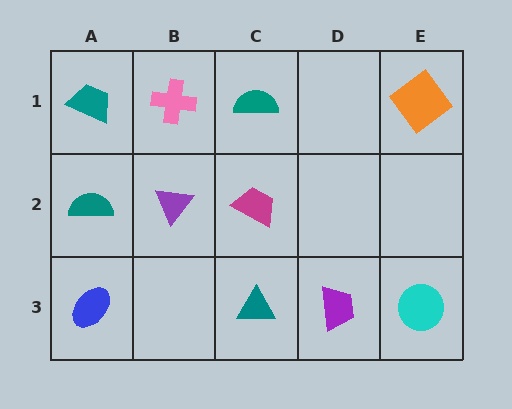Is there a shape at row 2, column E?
No, that cell is empty.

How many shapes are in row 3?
4 shapes.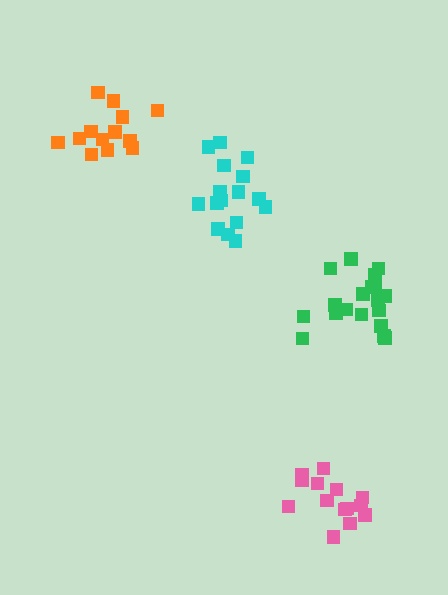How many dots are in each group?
Group 1: 19 dots, Group 2: 13 dots, Group 3: 16 dots, Group 4: 14 dots (62 total).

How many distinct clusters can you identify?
There are 4 distinct clusters.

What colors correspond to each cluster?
The clusters are colored: green, orange, cyan, pink.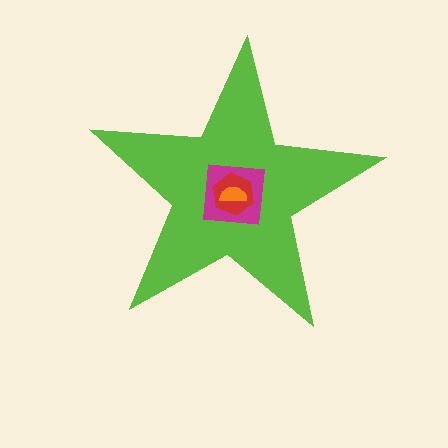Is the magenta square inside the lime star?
Yes.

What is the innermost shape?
The orange semicircle.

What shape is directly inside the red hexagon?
The orange semicircle.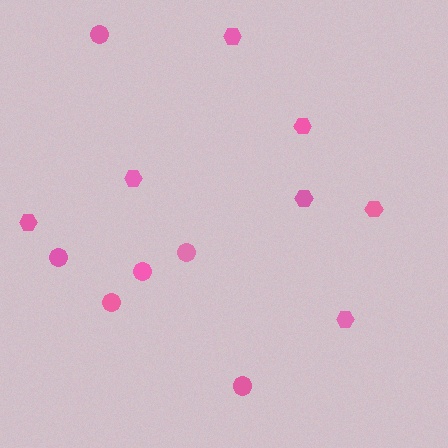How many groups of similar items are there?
There are 2 groups: one group of hexagons (7) and one group of circles (6).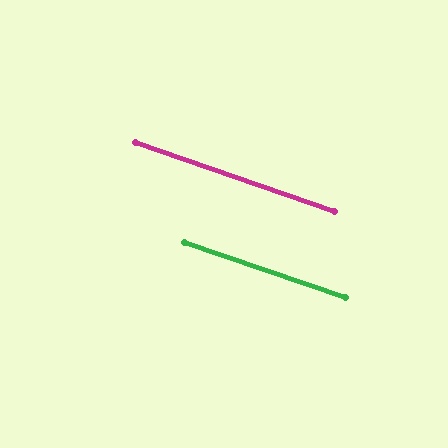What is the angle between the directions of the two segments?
Approximately 0 degrees.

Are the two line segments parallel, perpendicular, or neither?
Parallel — their directions differ by only 0.3°.